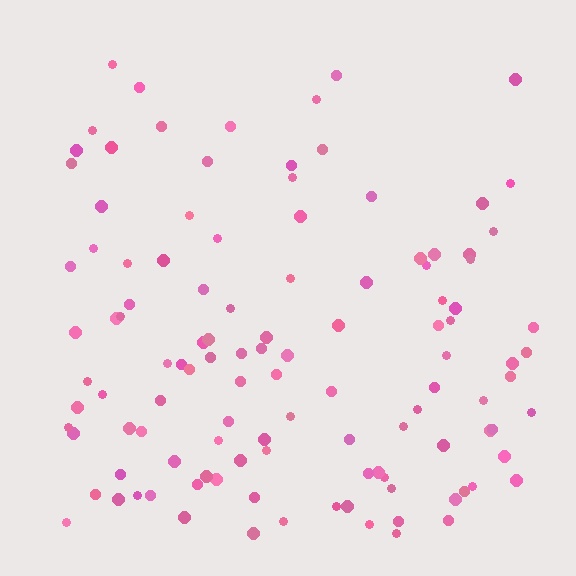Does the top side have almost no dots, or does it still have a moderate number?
Still a moderate number, just noticeably fewer than the bottom.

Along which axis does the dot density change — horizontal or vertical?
Vertical.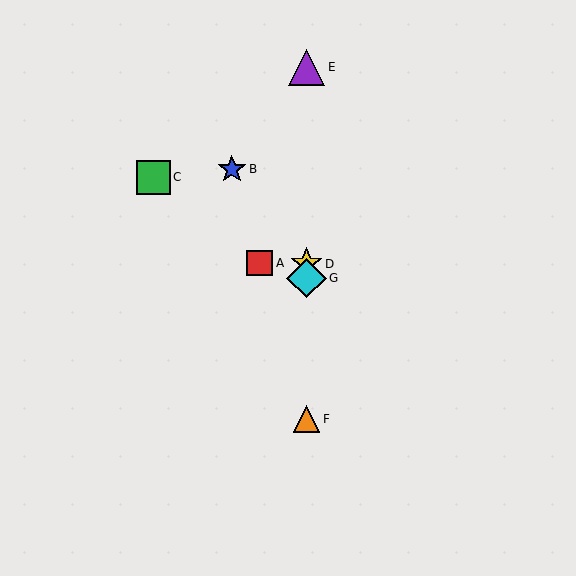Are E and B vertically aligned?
No, E is at x≈307 and B is at x≈232.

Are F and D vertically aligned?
Yes, both are at x≈307.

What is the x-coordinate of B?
Object B is at x≈232.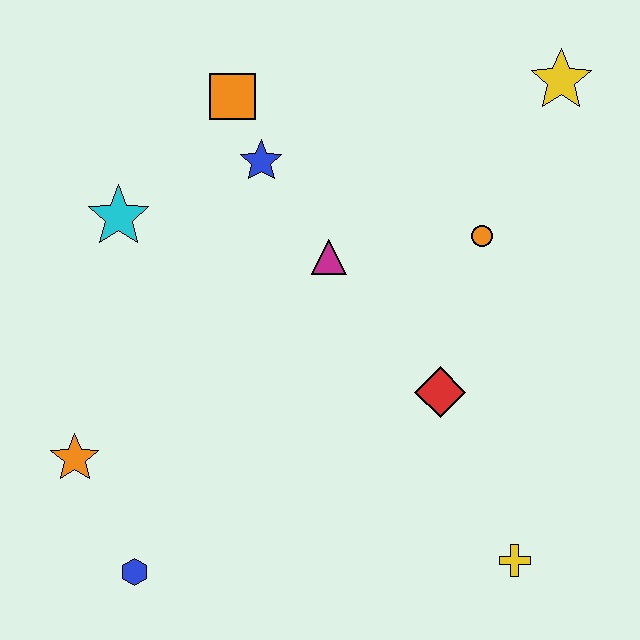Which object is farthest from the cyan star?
The yellow cross is farthest from the cyan star.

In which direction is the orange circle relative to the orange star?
The orange circle is to the right of the orange star.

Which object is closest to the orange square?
The blue star is closest to the orange square.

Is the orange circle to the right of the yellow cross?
No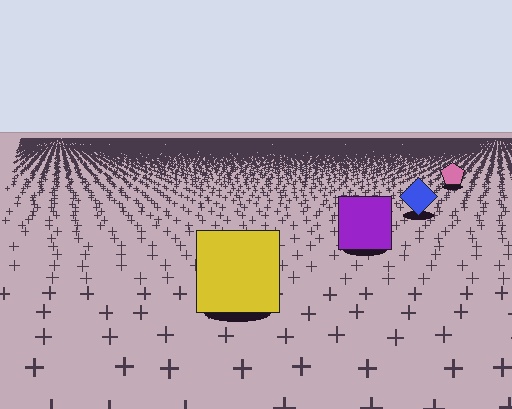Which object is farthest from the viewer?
The pink pentagon is farthest from the viewer. It appears smaller and the ground texture around it is denser.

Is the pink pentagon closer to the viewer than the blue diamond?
No. The blue diamond is closer — you can tell from the texture gradient: the ground texture is coarser near it.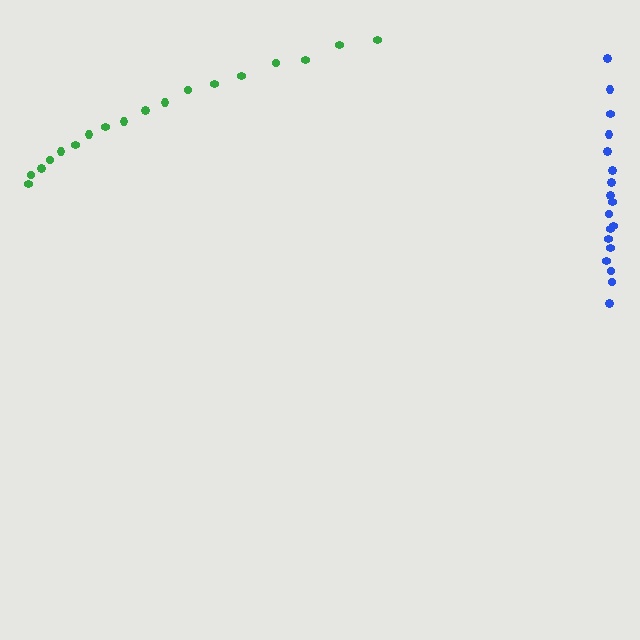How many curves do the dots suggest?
There are 2 distinct paths.